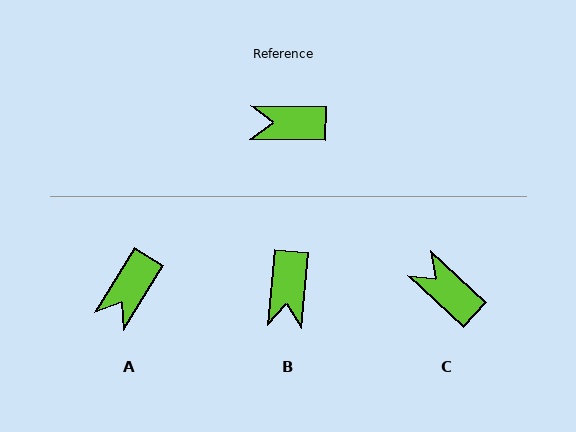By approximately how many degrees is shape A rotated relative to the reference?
Approximately 59 degrees counter-clockwise.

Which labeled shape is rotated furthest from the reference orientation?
B, about 85 degrees away.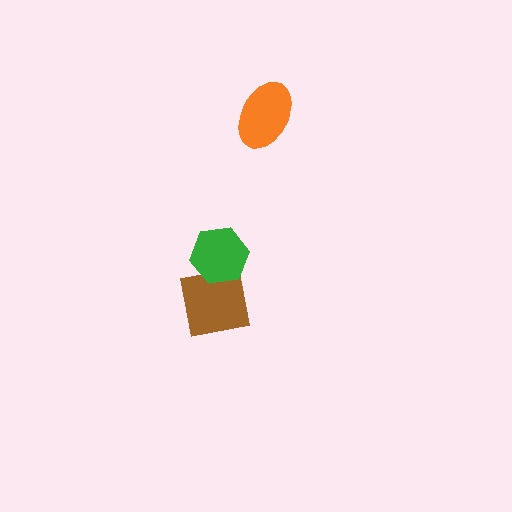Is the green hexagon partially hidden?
No, no other shape covers it.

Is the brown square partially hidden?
Yes, it is partially covered by another shape.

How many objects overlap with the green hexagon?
1 object overlaps with the green hexagon.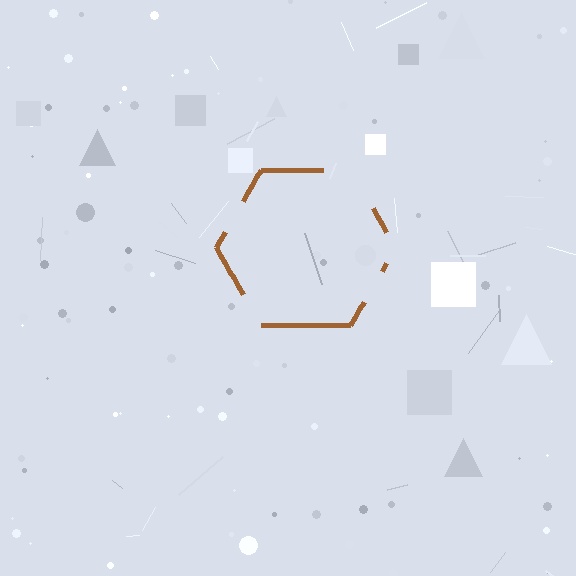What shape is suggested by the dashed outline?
The dashed outline suggests a hexagon.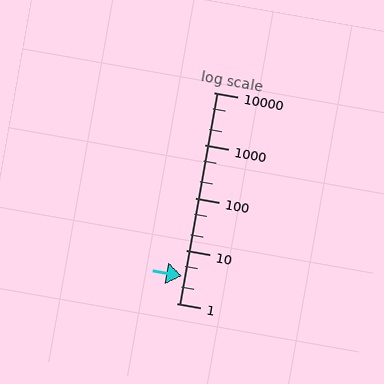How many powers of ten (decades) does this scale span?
The scale spans 4 decades, from 1 to 10000.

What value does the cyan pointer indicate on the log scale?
The pointer indicates approximately 3.2.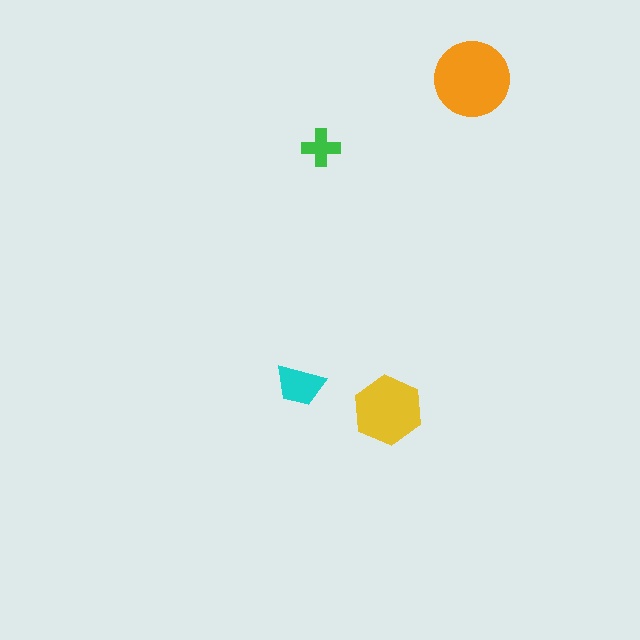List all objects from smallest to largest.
The green cross, the cyan trapezoid, the yellow hexagon, the orange circle.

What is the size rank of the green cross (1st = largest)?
4th.